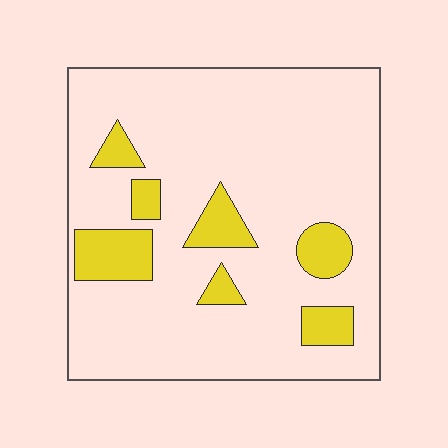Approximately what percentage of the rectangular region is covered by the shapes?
Approximately 15%.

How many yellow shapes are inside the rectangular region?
7.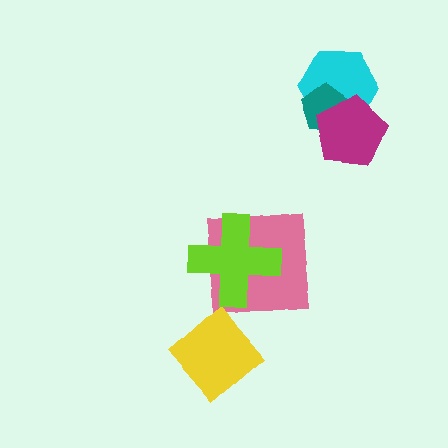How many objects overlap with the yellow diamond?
0 objects overlap with the yellow diamond.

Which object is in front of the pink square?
The lime cross is in front of the pink square.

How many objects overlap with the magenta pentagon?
2 objects overlap with the magenta pentagon.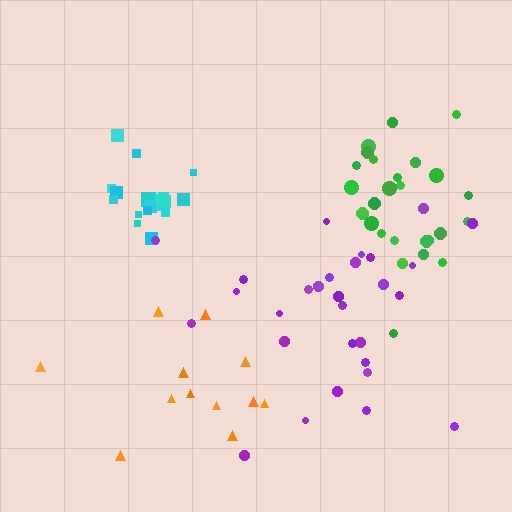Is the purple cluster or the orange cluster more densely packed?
Purple.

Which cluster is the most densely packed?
Cyan.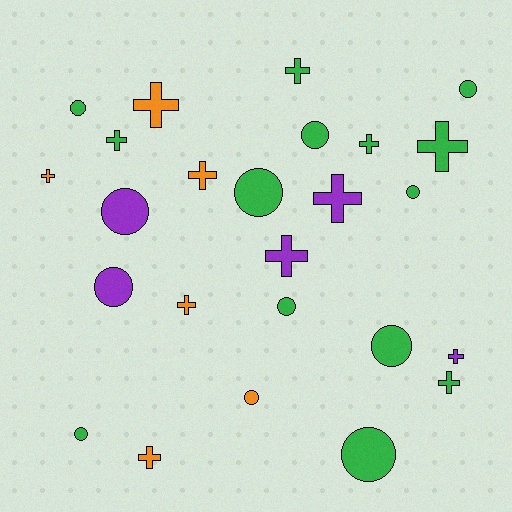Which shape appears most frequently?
Cross, with 13 objects.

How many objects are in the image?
There are 25 objects.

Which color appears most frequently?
Green, with 14 objects.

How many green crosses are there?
There are 5 green crosses.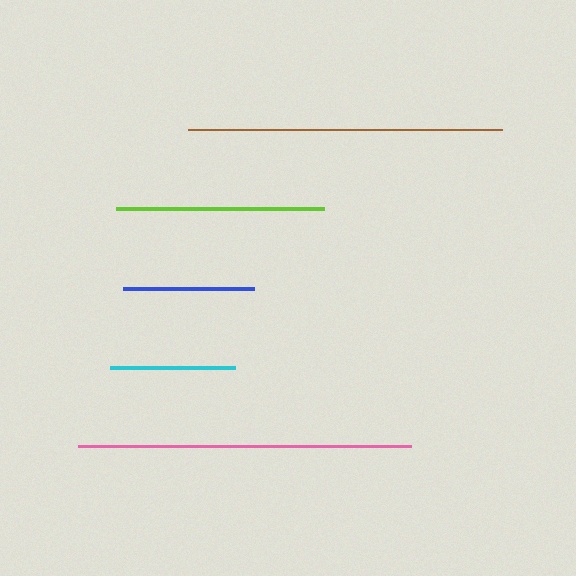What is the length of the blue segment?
The blue segment is approximately 131 pixels long.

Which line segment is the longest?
The pink line is the longest at approximately 333 pixels.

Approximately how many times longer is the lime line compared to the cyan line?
The lime line is approximately 1.7 times the length of the cyan line.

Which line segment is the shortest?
The cyan line is the shortest at approximately 126 pixels.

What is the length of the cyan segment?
The cyan segment is approximately 126 pixels long.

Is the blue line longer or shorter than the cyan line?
The blue line is longer than the cyan line.